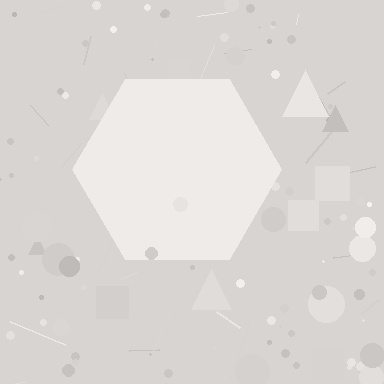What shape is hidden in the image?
A hexagon is hidden in the image.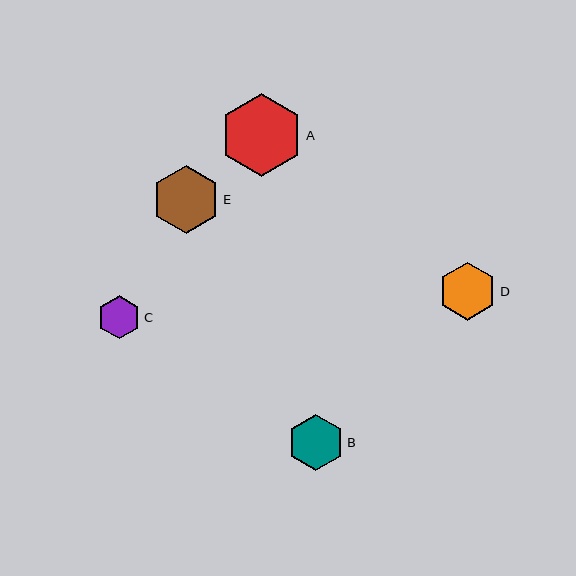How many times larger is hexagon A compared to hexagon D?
Hexagon A is approximately 1.4 times the size of hexagon D.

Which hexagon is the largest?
Hexagon A is the largest with a size of approximately 84 pixels.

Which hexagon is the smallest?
Hexagon C is the smallest with a size of approximately 43 pixels.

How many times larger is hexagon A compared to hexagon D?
Hexagon A is approximately 1.4 times the size of hexagon D.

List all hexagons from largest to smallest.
From largest to smallest: A, E, D, B, C.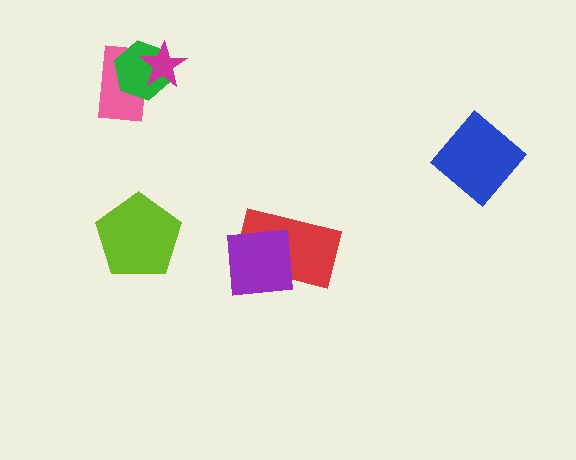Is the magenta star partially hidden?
No, no other shape covers it.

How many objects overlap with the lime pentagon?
0 objects overlap with the lime pentagon.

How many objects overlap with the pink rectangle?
2 objects overlap with the pink rectangle.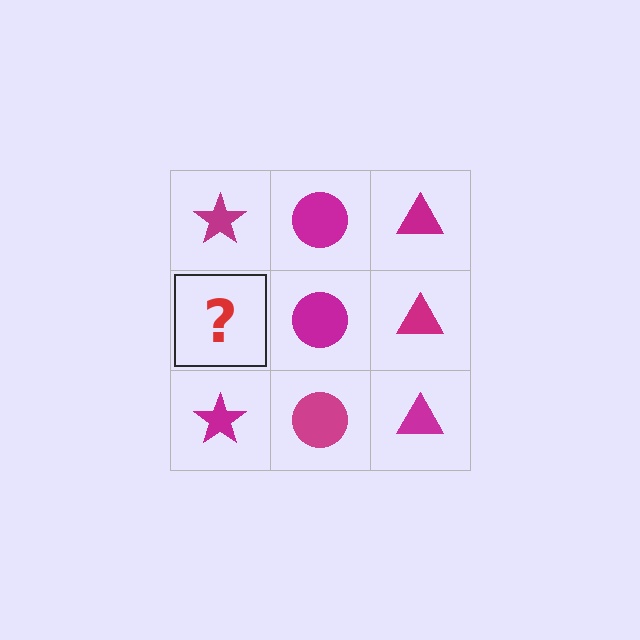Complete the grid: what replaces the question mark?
The question mark should be replaced with a magenta star.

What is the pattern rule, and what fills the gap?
The rule is that each column has a consistent shape. The gap should be filled with a magenta star.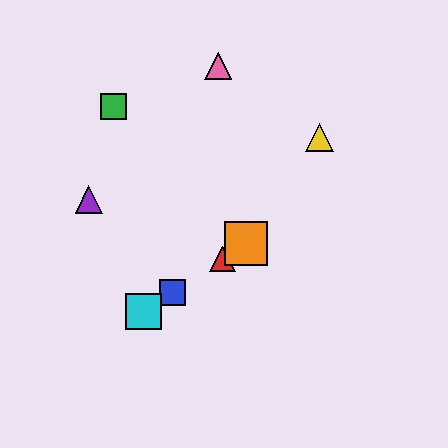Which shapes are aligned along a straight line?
The red triangle, the blue square, the orange square, the cyan square are aligned along a straight line.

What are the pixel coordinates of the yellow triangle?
The yellow triangle is at (319, 137).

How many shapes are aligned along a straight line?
4 shapes (the red triangle, the blue square, the orange square, the cyan square) are aligned along a straight line.